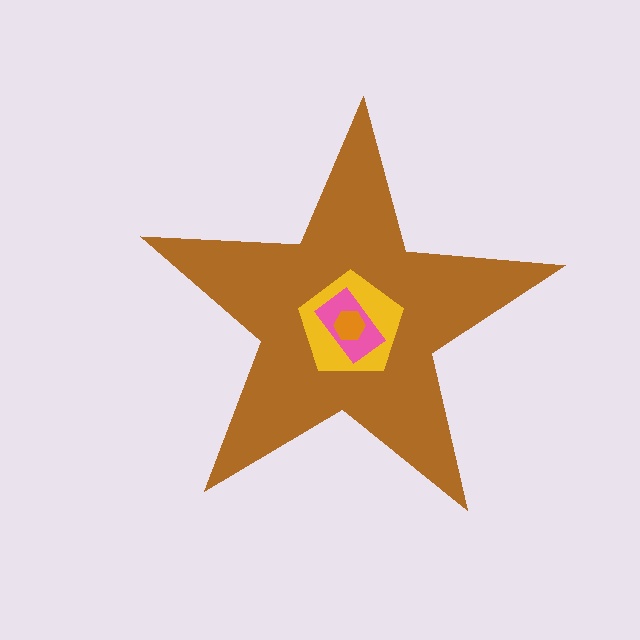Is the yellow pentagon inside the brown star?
Yes.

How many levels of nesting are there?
4.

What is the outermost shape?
The brown star.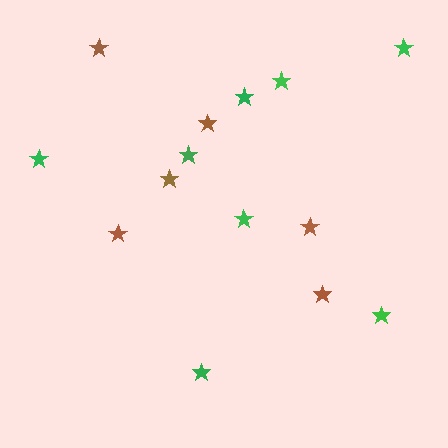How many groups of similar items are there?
There are 2 groups: one group of green stars (8) and one group of brown stars (6).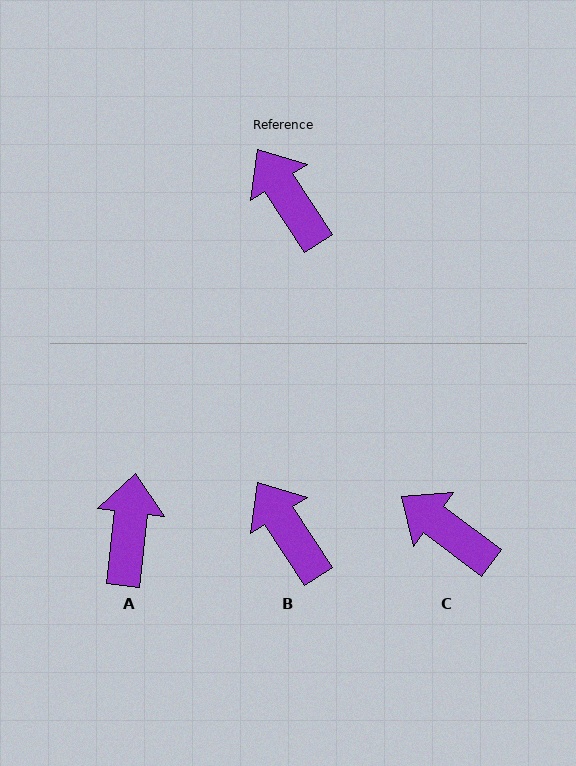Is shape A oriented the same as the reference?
No, it is off by about 40 degrees.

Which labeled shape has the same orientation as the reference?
B.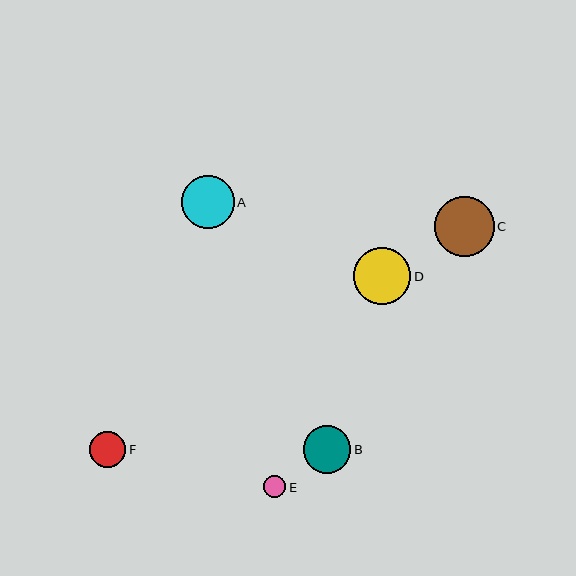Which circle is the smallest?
Circle E is the smallest with a size of approximately 22 pixels.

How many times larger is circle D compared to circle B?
Circle D is approximately 1.2 times the size of circle B.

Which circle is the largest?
Circle C is the largest with a size of approximately 60 pixels.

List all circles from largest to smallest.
From largest to smallest: C, D, A, B, F, E.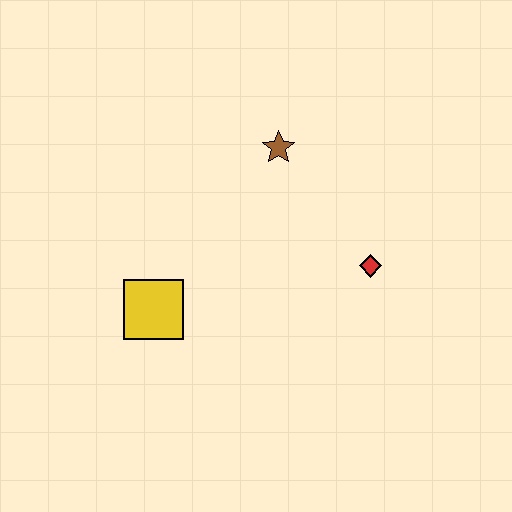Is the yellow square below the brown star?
Yes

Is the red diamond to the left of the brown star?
No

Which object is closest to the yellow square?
The brown star is closest to the yellow square.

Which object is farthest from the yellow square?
The red diamond is farthest from the yellow square.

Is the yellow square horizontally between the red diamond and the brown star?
No